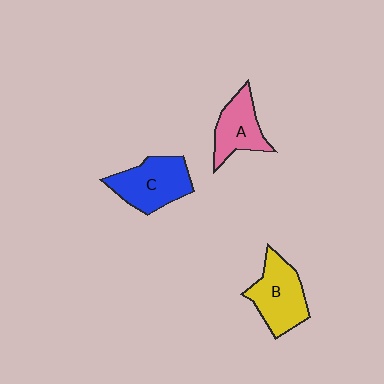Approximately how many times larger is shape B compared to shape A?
Approximately 1.3 times.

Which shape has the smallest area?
Shape A (pink).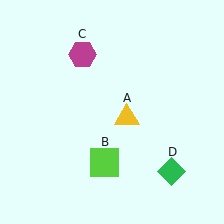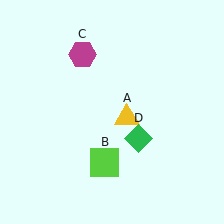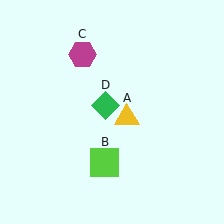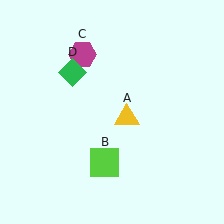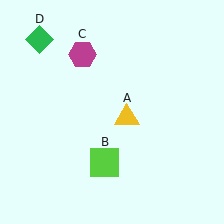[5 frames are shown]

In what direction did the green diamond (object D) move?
The green diamond (object D) moved up and to the left.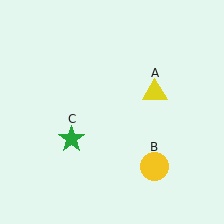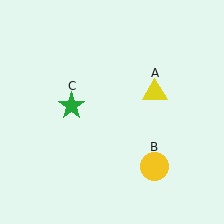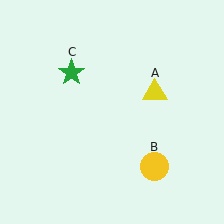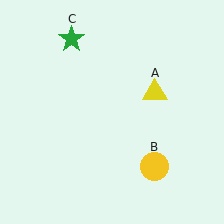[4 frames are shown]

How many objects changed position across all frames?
1 object changed position: green star (object C).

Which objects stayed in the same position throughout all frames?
Yellow triangle (object A) and yellow circle (object B) remained stationary.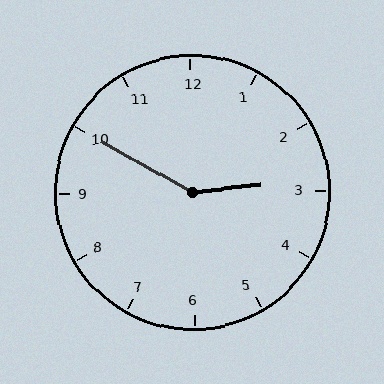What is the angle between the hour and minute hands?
Approximately 145 degrees.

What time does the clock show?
2:50.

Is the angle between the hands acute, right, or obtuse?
It is obtuse.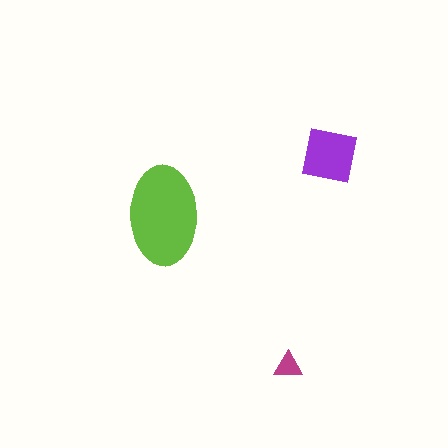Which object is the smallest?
The magenta triangle.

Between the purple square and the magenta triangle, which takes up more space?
The purple square.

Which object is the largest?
The lime ellipse.